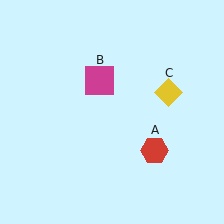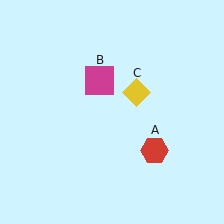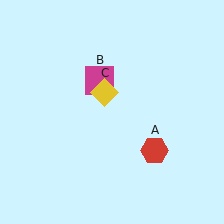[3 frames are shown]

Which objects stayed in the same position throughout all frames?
Red hexagon (object A) and magenta square (object B) remained stationary.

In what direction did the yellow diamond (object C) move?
The yellow diamond (object C) moved left.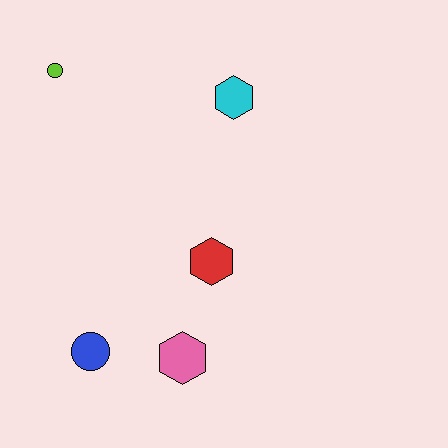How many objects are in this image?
There are 5 objects.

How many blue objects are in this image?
There is 1 blue object.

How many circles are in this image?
There are 2 circles.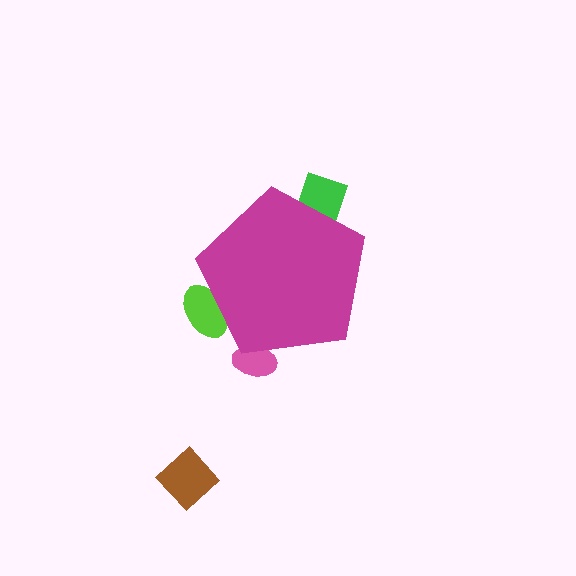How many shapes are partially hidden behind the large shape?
3 shapes are partially hidden.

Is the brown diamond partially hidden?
No, the brown diamond is fully visible.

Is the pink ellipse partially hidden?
Yes, the pink ellipse is partially hidden behind the magenta pentagon.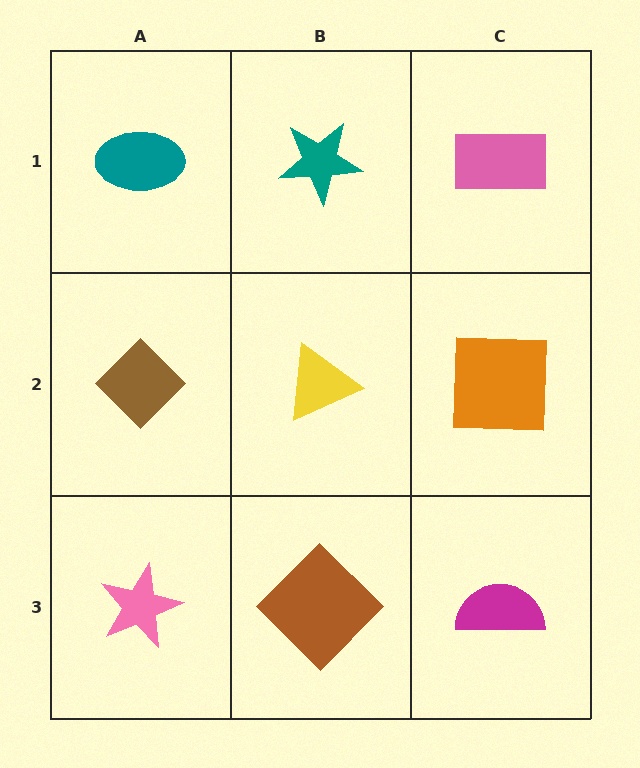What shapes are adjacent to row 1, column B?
A yellow triangle (row 2, column B), a teal ellipse (row 1, column A), a pink rectangle (row 1, column C).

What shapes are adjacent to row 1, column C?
An orange square (row 2, column C), a teal star (row 1, column B).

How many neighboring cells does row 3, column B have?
3.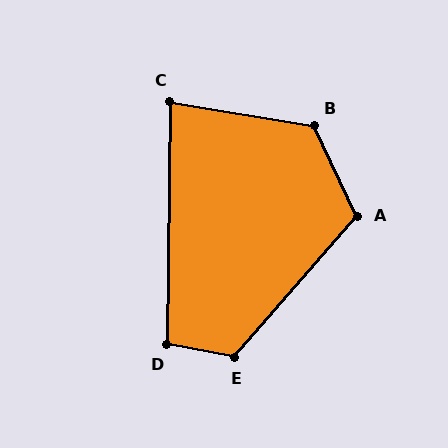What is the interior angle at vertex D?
Approximately 100 degrees (obtuse).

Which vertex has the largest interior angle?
B, at approximately 125 degrees.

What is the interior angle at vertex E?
Approximately 121 degrees (obtuse).